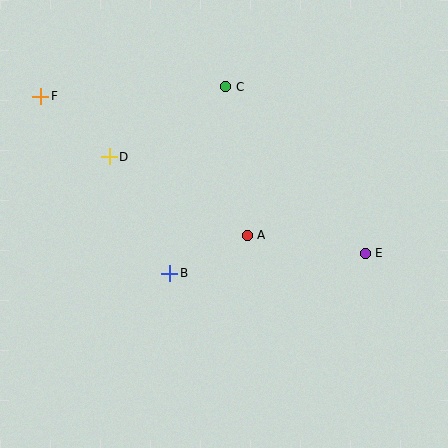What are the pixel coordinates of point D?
Point D is at (109, 157).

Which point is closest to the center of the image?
Point A at (247, 235) is closest to the center.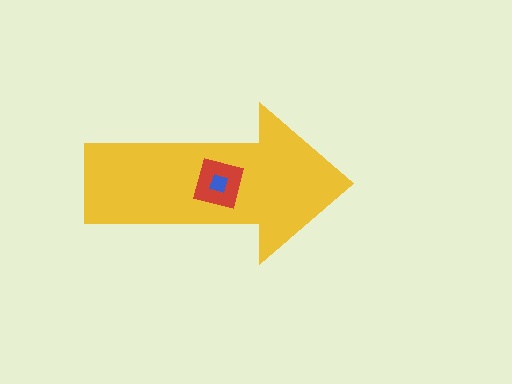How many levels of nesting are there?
3.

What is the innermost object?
The blue square.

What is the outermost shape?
The yellow arrow.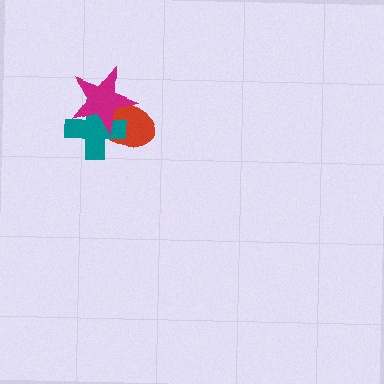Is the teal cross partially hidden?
Yes, it is partially covered by another shape.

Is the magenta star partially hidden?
No, no other shape covers it.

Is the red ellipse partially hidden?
Yes, it is partially covered by another shape.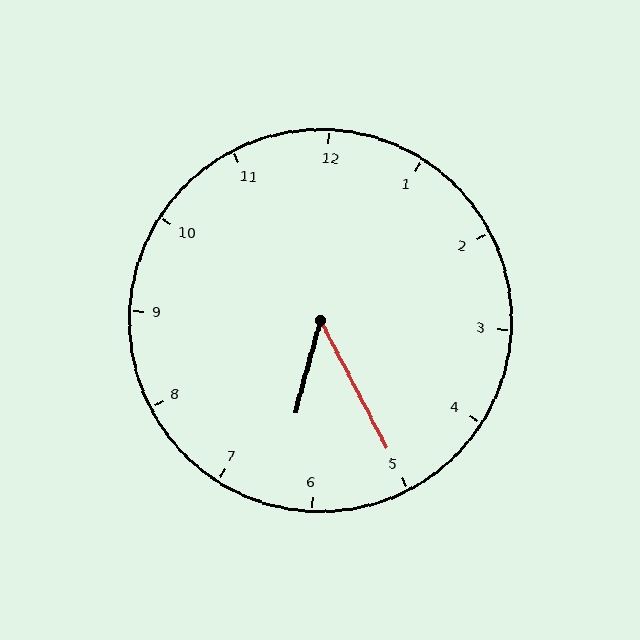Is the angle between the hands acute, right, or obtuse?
It is acute.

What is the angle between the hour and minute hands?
Approximately 42 degrees.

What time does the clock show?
6:25.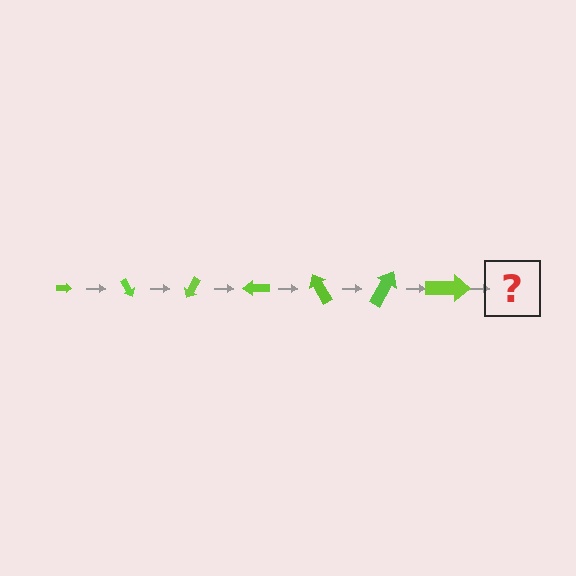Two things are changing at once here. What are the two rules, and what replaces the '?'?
The two rules are that the arrow grows larger each step and it rotates 60 degrees each step. The '?' should be an arrow, larger than the previous one and rotated 420 degrees from the start.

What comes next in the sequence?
The next element should be an arrow, larger than the previous one and rotated 420 degrees from the start.